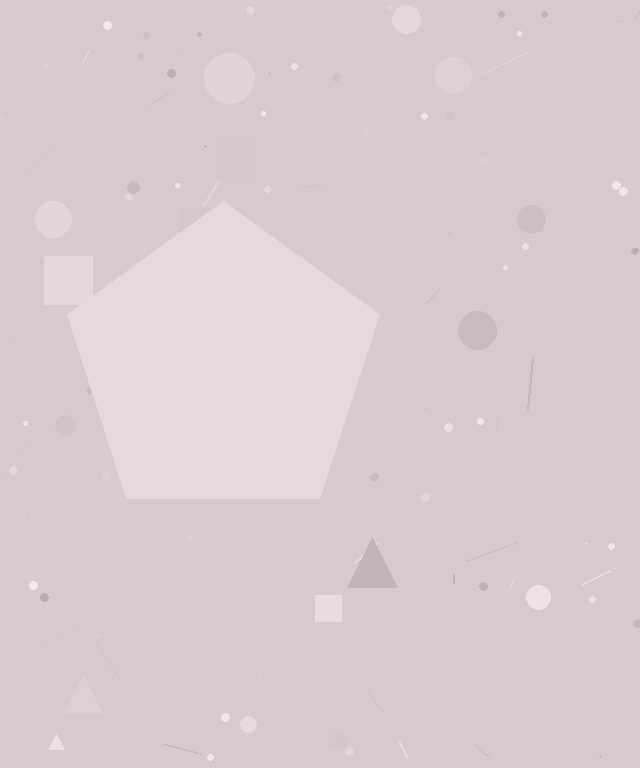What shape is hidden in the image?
A pentagon is hidden in the image.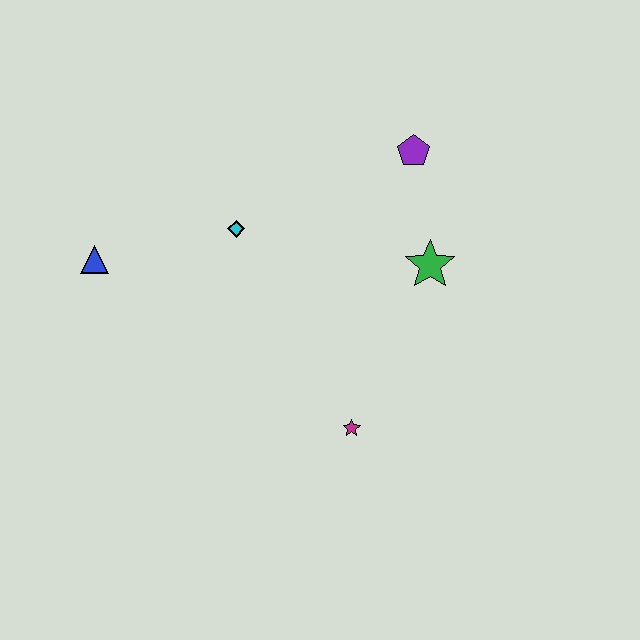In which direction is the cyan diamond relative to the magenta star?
The cyan diamond is above the magenta star.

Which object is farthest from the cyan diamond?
The magenta star is farthest from the cyan diamond.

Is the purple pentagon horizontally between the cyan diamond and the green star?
Yes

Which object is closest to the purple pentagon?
The green star is closest to the purple pentagon.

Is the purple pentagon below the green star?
No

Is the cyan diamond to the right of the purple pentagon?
No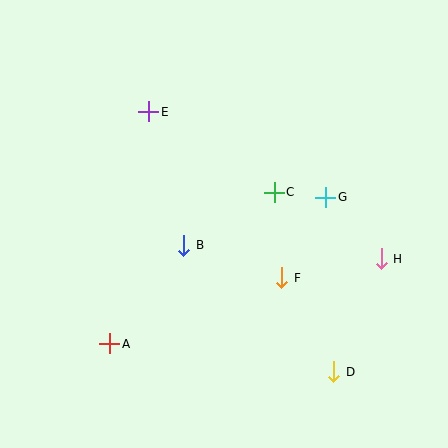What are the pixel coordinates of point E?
Point E is at (149, 112).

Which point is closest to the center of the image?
Point B at (184, 245) is closest to the center.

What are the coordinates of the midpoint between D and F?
The midpoint between D and F is at (308, 325).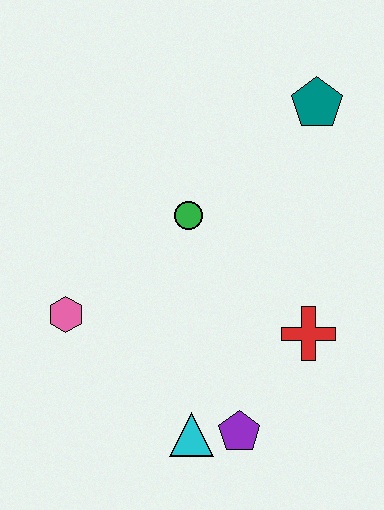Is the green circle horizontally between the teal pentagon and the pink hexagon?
Yes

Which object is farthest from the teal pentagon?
The cyan triangle is farthest from the teal pentagon.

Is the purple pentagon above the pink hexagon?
No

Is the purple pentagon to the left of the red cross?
Yes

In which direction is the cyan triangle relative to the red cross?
The cyan triangle is to the left of the red cross.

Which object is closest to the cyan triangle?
The purple pentagon is closest to the cyan triangle.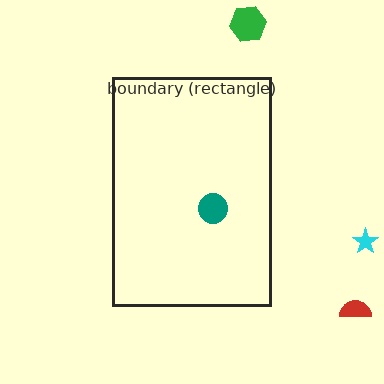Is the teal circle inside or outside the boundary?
Inside.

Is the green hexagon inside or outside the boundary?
Outside.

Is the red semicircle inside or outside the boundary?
Outside.